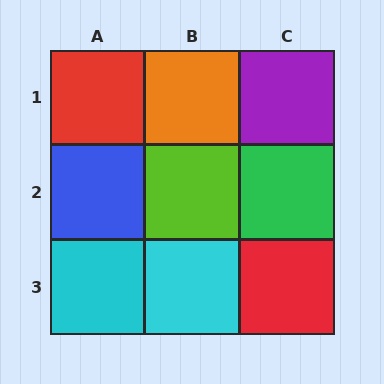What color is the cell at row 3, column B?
Cyan.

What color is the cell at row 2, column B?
Lime.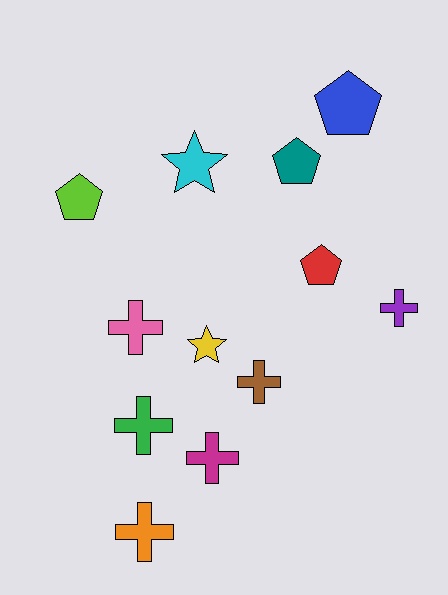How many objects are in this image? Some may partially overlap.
There are 12 objects.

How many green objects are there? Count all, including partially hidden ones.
There is 1 green object.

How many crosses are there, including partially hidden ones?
There are 6 crosses.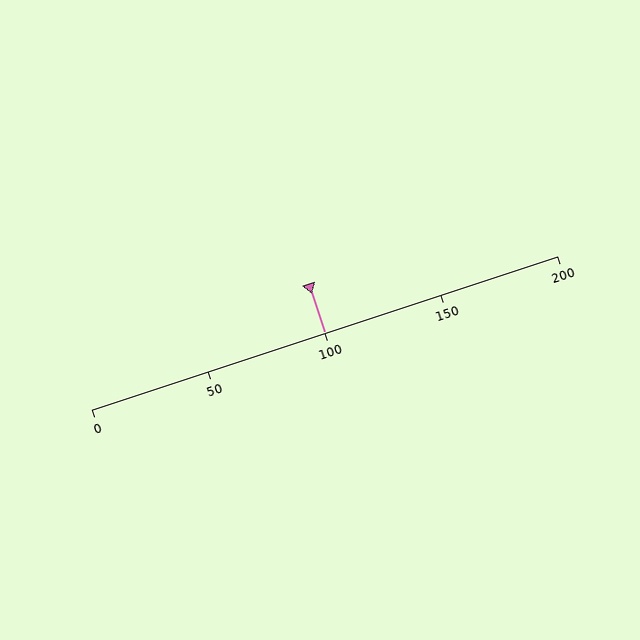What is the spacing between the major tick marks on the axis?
The major ticks are spaced 50 apart.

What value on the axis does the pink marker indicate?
The marker indicates approximately 100.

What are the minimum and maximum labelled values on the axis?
The axis runs from 0 to 200.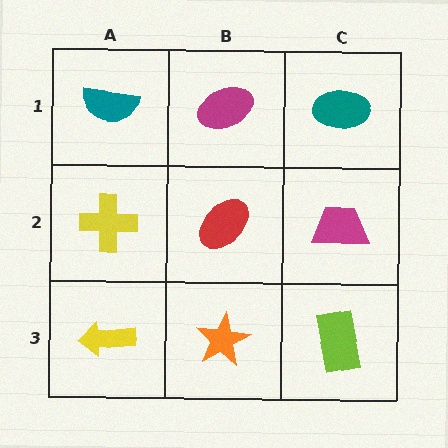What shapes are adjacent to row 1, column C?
A magenta trapezoid (row 2, column C), a magenta ellipse (row 1, column B).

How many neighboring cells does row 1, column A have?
2.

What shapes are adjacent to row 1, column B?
A red ellipse (row 2, column B), a teal semicircle (row 1, column A), a teal ellipse (row 1, column C).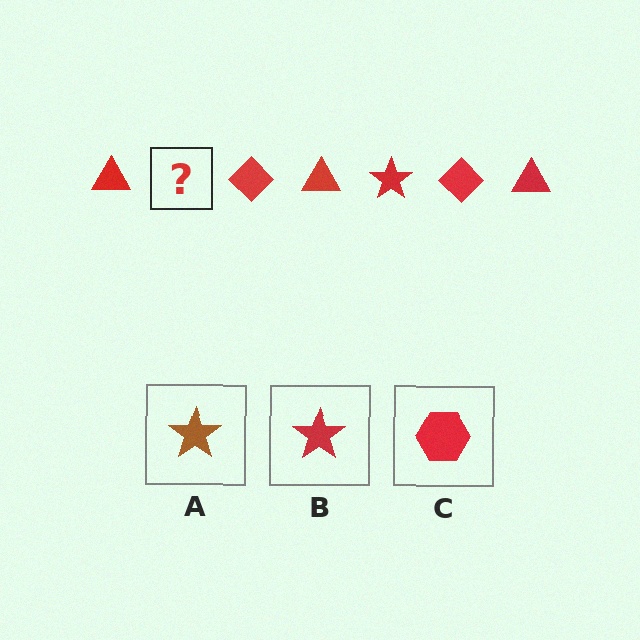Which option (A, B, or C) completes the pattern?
B.